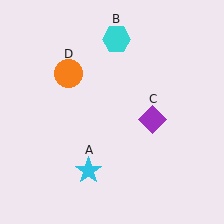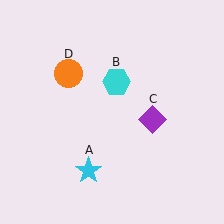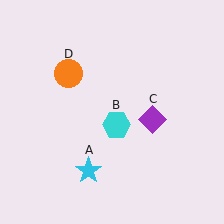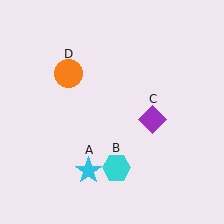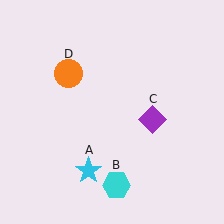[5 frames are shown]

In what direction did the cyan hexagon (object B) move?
The cyan hexagon (object B) moved down.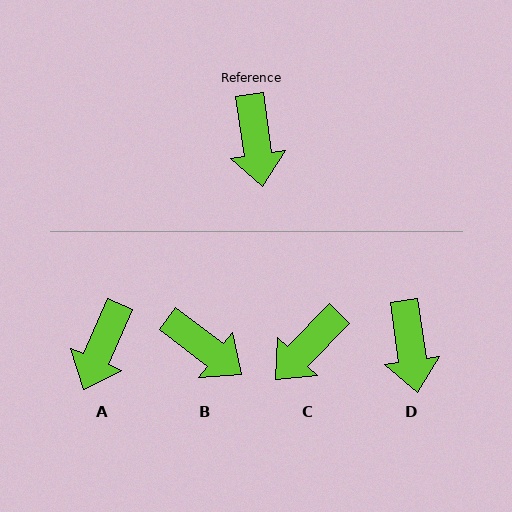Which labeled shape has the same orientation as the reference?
D.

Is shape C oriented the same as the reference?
No, it is off by about 52 degrees.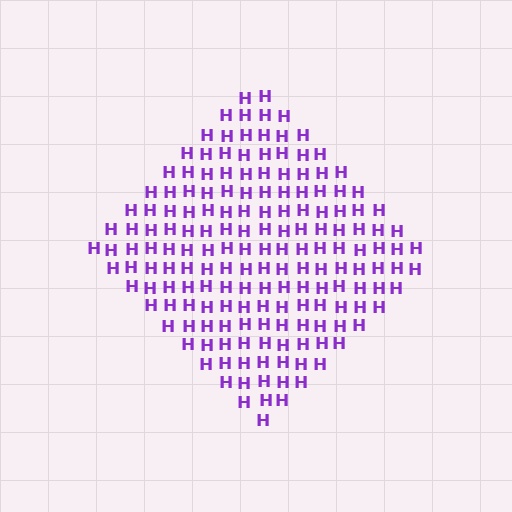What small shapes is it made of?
It is made of small letter H's.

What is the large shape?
The large shape is a diamond.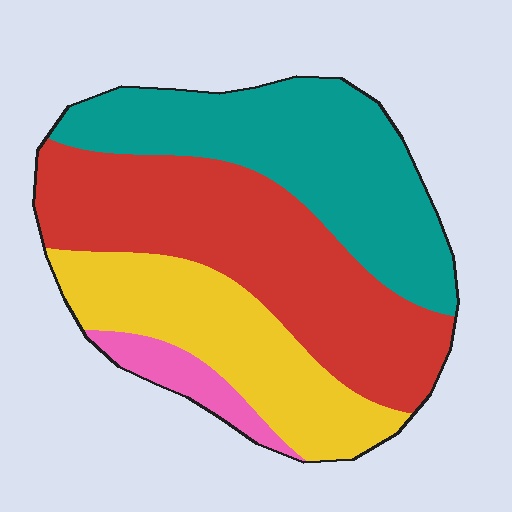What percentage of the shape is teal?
Teal covers around 30% of the shape.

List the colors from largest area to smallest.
From largest to smallest: red, teal, yellow, pink.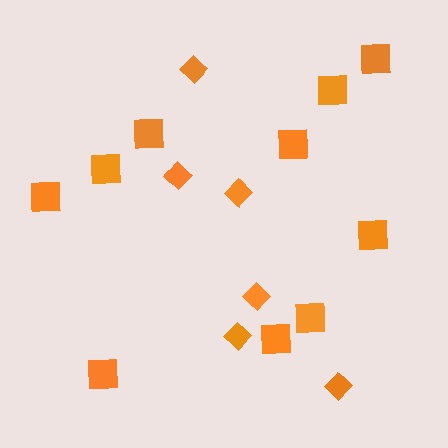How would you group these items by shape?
There are 2 groups: one group of diamonds (6) and one group of squares (10).